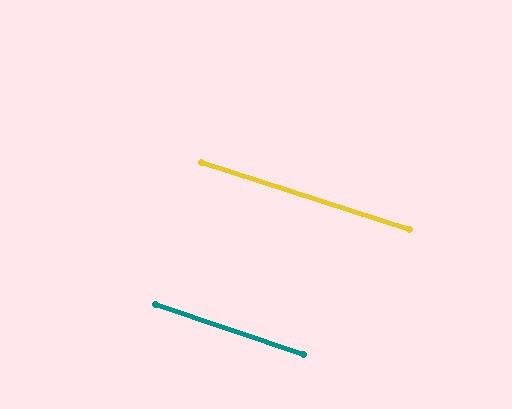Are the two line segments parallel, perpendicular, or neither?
Parallel — their directions differ by only 0.8°.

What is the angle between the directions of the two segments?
Approximately 1 degree.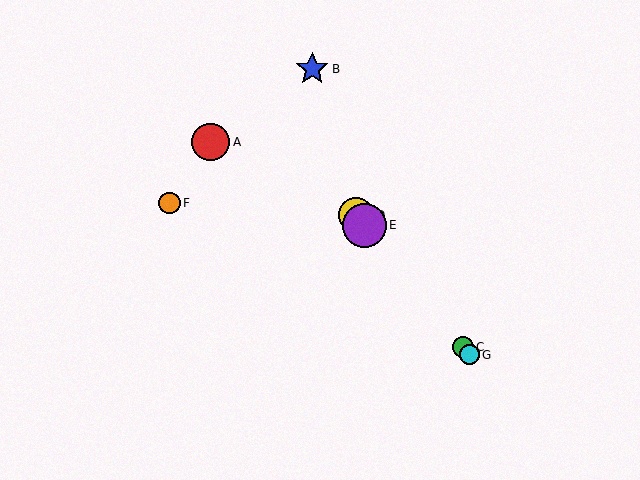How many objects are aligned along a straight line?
4 objects (C, D, E, G) are aligned along a straight line.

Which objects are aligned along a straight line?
Objects C, D, E, G are aligned along a straight line.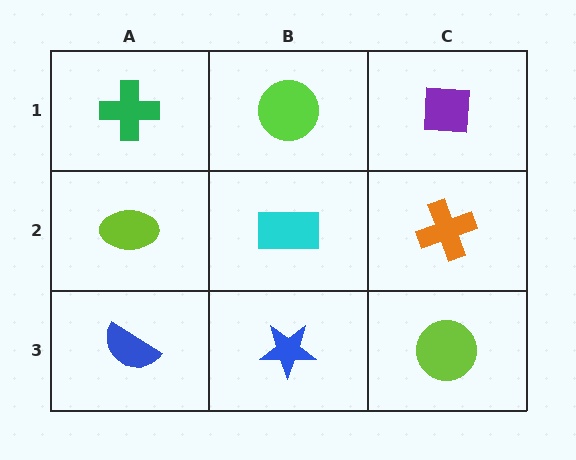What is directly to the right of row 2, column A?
A cyan rectangle.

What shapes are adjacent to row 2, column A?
A green cross (row 1, column A), a blue semicircle (row 3, column A), a cyan rectangle (row 2, column B).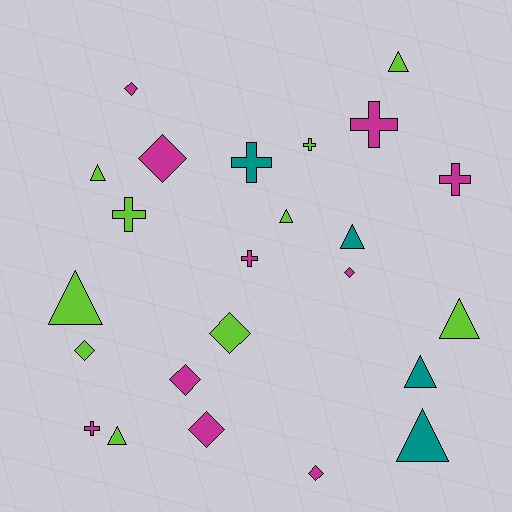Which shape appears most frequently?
Triangle, with 9 objects.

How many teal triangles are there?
There are 3 teal triangles.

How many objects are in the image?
There are 24 objects.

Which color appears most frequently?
Lime, with 10 objects.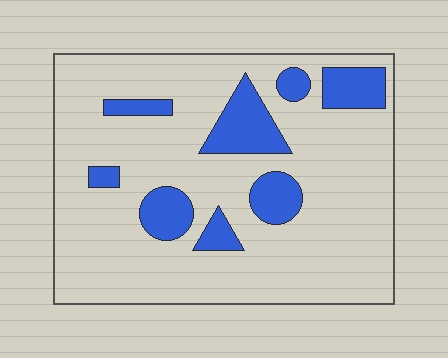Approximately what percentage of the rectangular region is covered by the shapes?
Approximately 20%.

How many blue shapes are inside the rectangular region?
8.